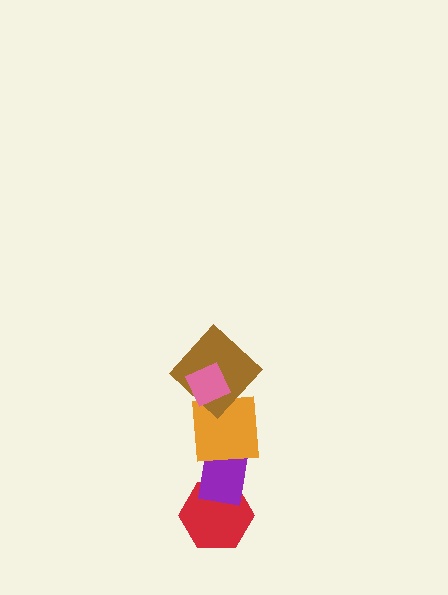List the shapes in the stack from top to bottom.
From top to bottom: the pink diamond, the brown diamond, the orange square, the purple rectangle, the red hexagon.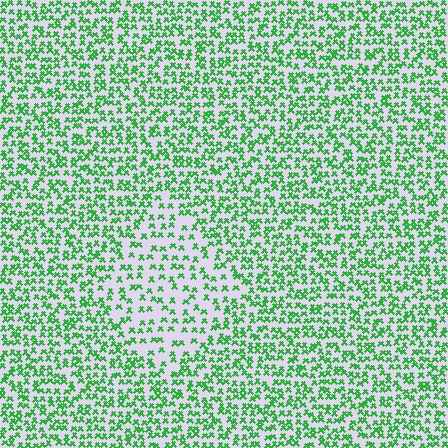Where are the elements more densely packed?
The elements are more densely packed outside the diamond boundary.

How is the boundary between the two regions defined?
The boundary is defined by a change in element density (approximately 1.8x ratio). All elements are the same color, size, and shape.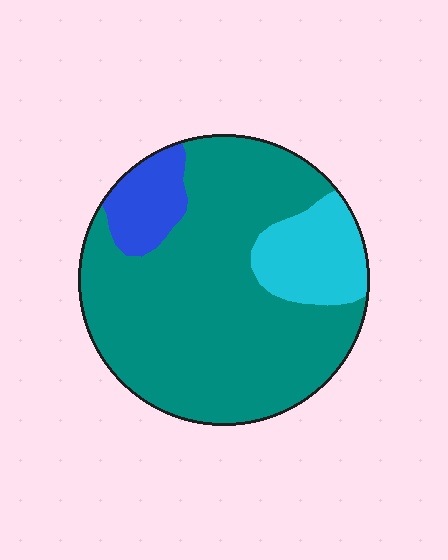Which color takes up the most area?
Teal, at roughly 75%.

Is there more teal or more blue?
Teal.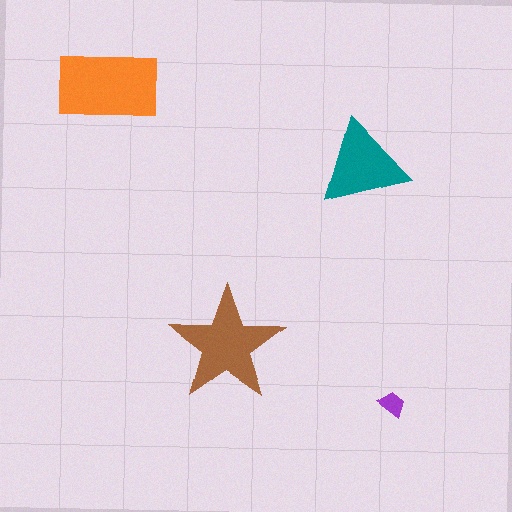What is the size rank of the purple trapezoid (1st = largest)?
4th.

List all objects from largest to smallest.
The orange rectangle, the brown star, the teal triangle, the purple trapezoid.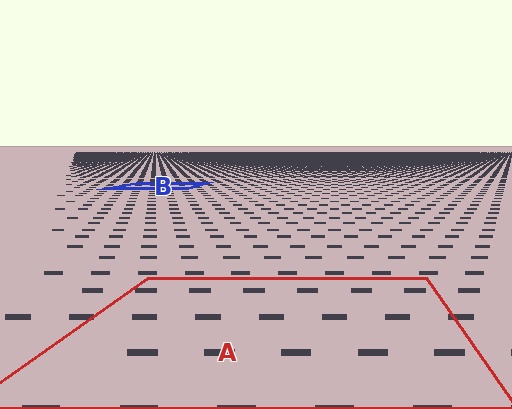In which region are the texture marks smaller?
The texture marks are smaller in region B, because it is farther away.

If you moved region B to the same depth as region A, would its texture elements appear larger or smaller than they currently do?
They would appear larger. At a closer depth, the same texture elements are projected at a bigger on-screen size.